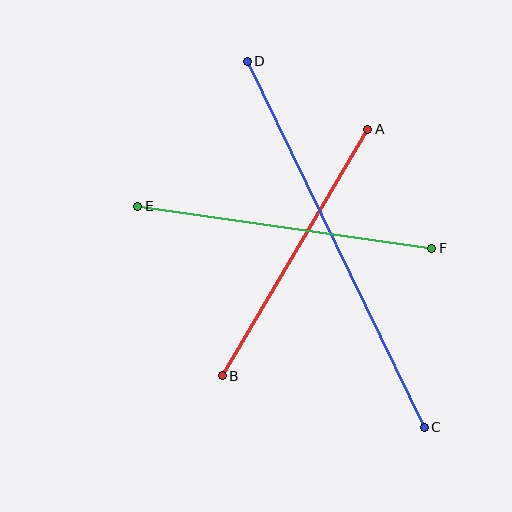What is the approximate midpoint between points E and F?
The midpoint is at approximately (285, 227) pixels.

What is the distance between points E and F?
The distance is approximately 297 pixels.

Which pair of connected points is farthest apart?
Points C and D are farthest apart.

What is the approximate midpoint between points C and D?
The midpoint is at approximately (336, 244) pixels.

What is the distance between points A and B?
The distance is approximately 286 pixels.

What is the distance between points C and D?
The distance is approximately 406 pixels.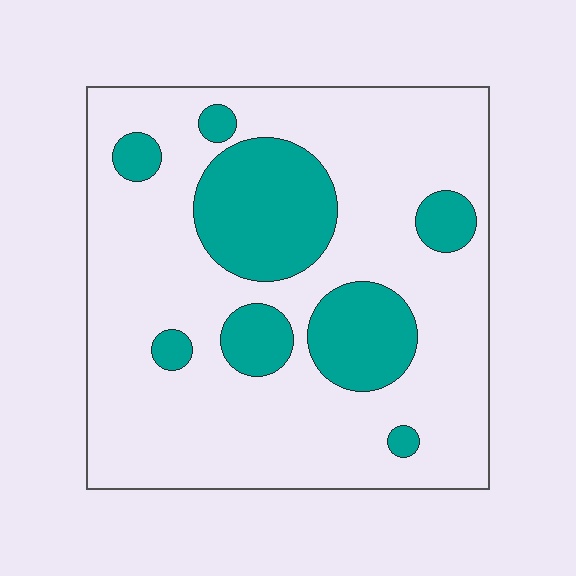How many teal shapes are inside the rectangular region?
8.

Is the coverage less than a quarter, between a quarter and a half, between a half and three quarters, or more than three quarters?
Less than a quarter.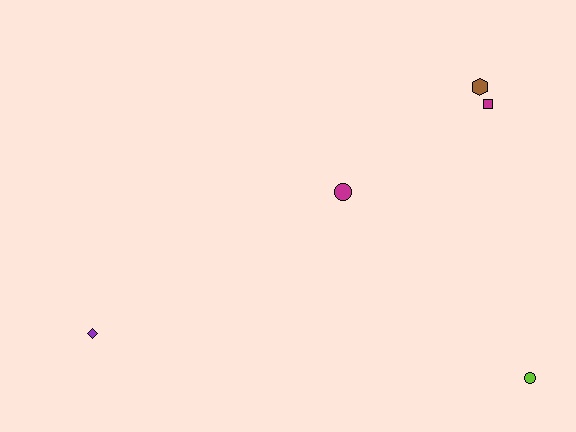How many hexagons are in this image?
There is 1 hexagon.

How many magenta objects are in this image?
There are 2 magenta objects.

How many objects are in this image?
There are 5 objects.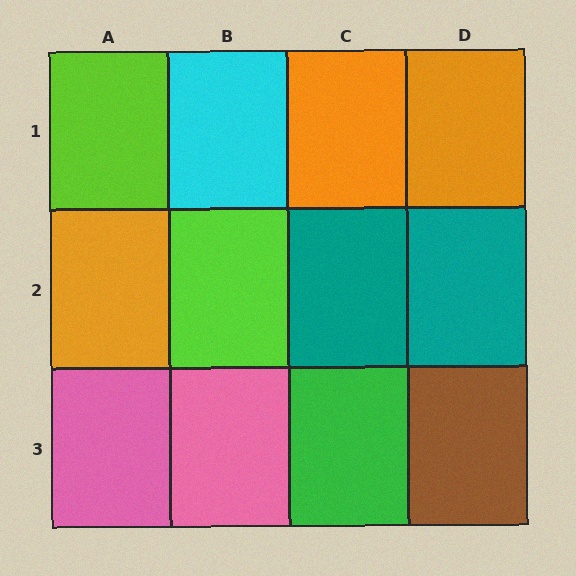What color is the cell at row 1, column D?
Orange.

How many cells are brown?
1 cell is brown.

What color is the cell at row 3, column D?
Brown.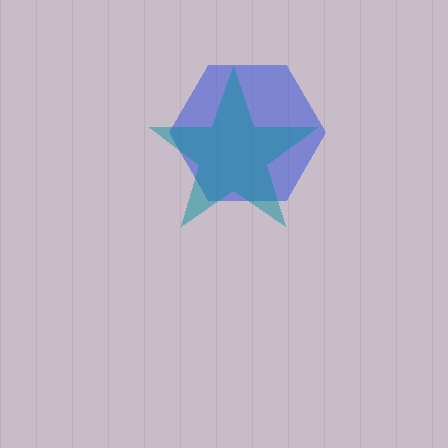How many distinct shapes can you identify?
There are 2 distinct shapes: a blue hexagon, a teal star.